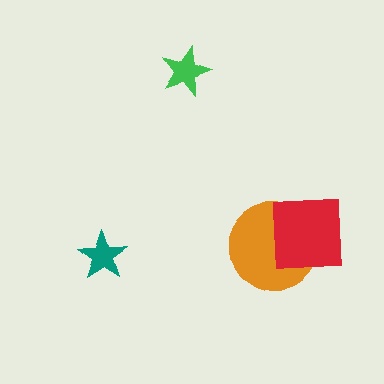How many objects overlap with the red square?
1 object overlaps with the red square.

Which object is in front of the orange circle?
The red square is in front of the orange circle.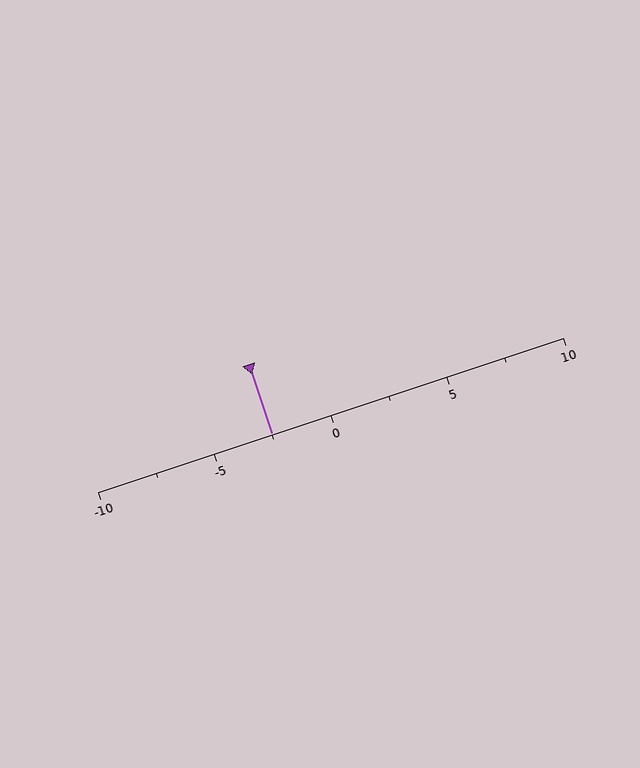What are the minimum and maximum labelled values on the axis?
The axis runs from -10 to 10.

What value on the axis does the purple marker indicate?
The marker indicates approximately -2.5.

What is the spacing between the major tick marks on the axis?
The major ticks are spaced 5 apart.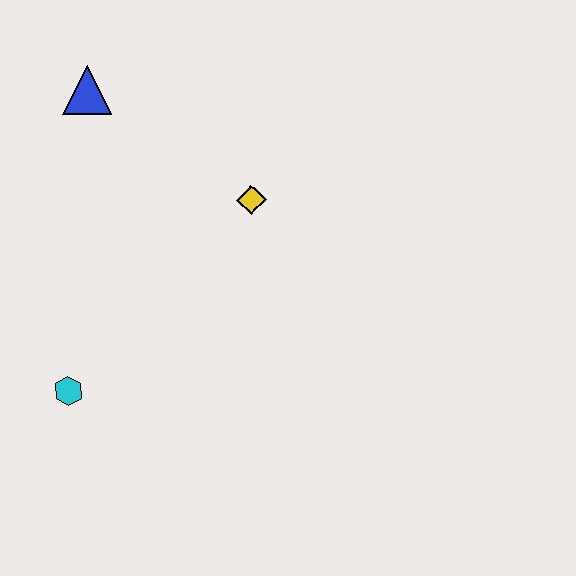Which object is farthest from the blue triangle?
The cyan hexagon is farthest from the blue triangle.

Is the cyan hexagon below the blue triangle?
Yes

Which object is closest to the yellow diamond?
The blue triangle is closest to the yellow diamond.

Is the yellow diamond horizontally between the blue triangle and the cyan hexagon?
No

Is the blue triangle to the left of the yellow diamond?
Yes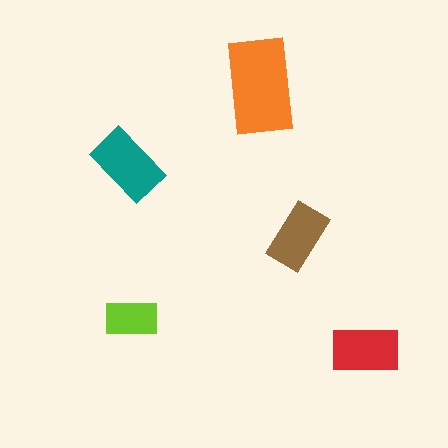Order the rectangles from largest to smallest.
the orange one, the teal one, the red one, the brown one, the lime one.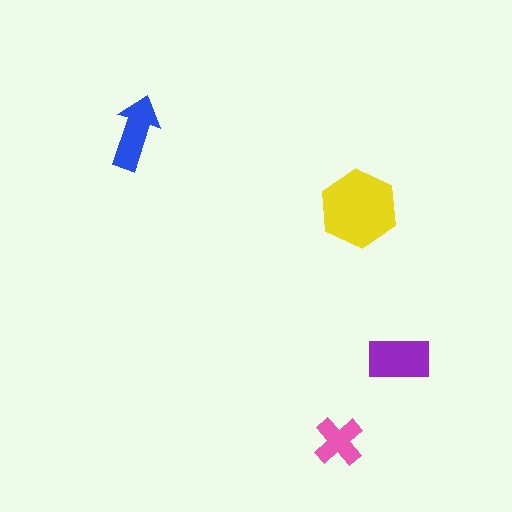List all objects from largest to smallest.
The yellow hexagon, the purple rectangle, the blue arrow, the pink cross.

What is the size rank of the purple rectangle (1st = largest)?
2nd.